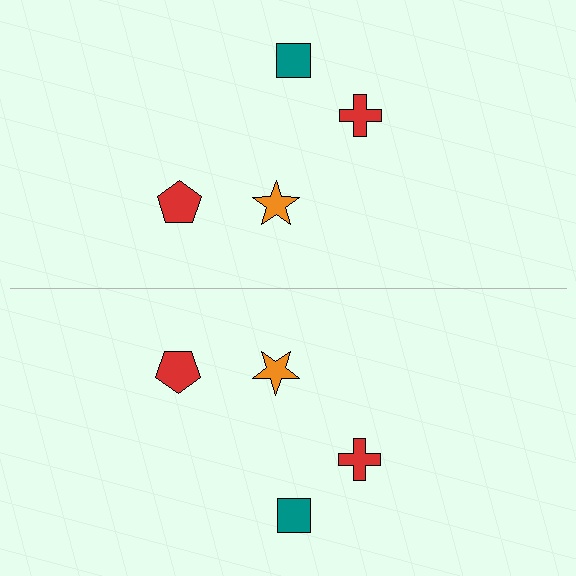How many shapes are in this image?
There are 8 shapes in this image.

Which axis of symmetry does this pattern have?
The pattern has a horizontal axis of symmetry running through the center of the image.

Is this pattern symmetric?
Yes, this pattern has bilateral (reflection) symmetry.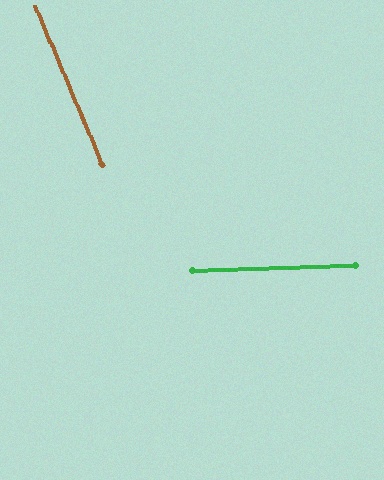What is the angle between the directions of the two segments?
Approximately 69 degrees.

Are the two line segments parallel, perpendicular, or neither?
Neither parallel nor perpendicular — they differ by about 69°.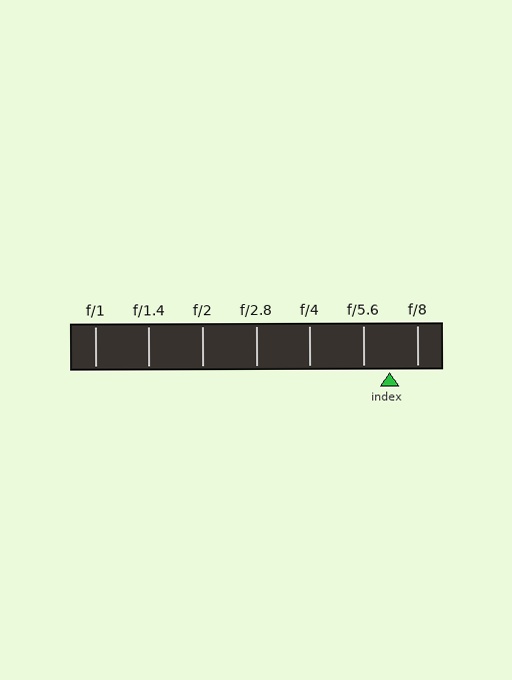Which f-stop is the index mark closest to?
The index mark is closest to f/5.6.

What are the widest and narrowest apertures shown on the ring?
The widest aperture shown is f/1 and the narrowest is f/8.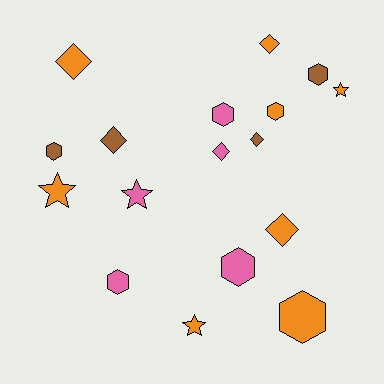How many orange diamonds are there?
There are 3 orange diamonds.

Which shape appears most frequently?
Hexagon, with 7 objects.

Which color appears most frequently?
Orange, with 8 objects.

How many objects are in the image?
There are 17 objects.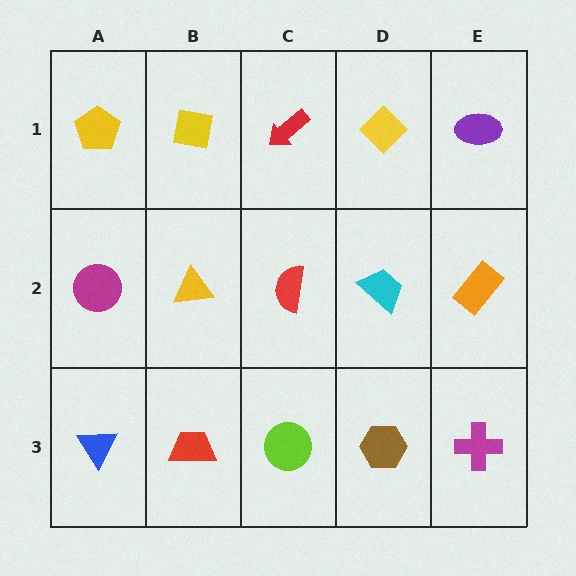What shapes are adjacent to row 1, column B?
A yellow triangle (row 2, column B), a yellow pentagon (row 1, column A), a red arrow (row 1, column C).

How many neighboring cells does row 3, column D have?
3.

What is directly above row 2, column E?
A purple ellipse.